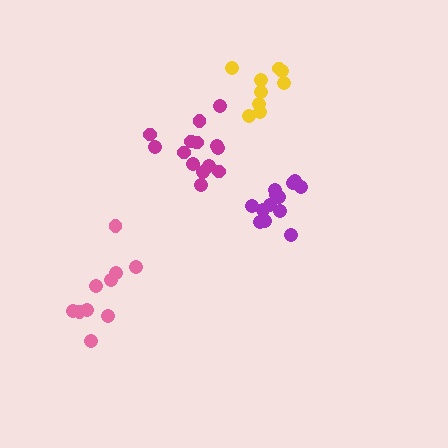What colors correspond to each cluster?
The clusters are colored: magenta, purple, yellow, pink.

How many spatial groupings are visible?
There are 4 spatial groupings.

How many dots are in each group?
Group 1: 14 dots, Group 2: 13 dots, Group 3: 9 dots, Group 4: 10 dots (46 total).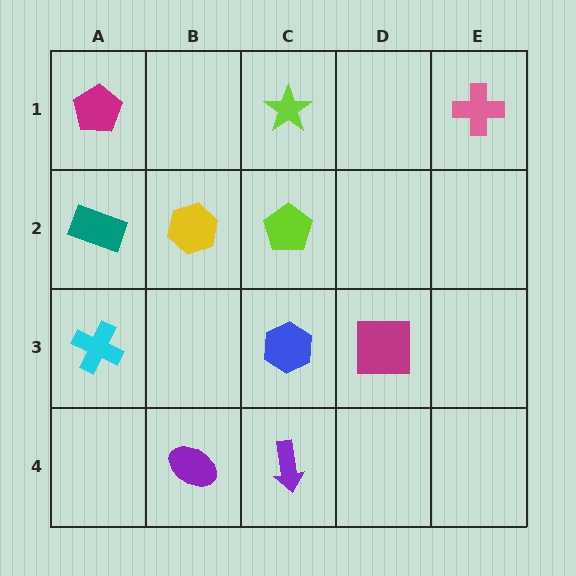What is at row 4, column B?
A purple ellipse.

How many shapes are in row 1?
3 shapes.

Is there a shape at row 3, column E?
No, that cell is empty.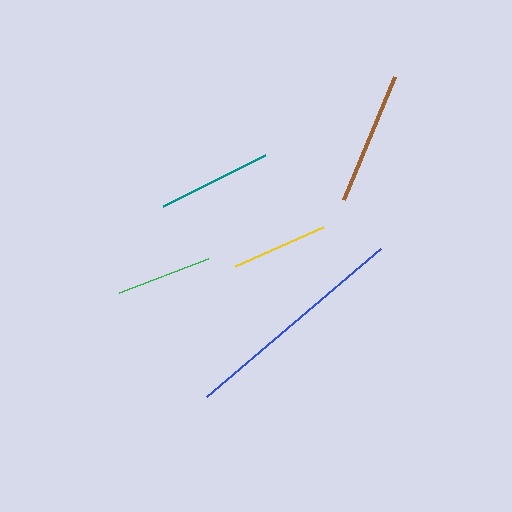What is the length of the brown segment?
The brown segment is approximately 133 pixels long.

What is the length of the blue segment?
The blue segment is approximately 228 pixels long.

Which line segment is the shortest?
The green line is the shortest at approximately 94 pixels.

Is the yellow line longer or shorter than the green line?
The yellow line is longer than the green line.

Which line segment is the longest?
The blue line is the longest at approximately 228 pixels.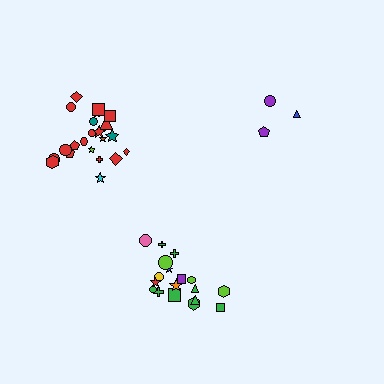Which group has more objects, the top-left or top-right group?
The top-left group.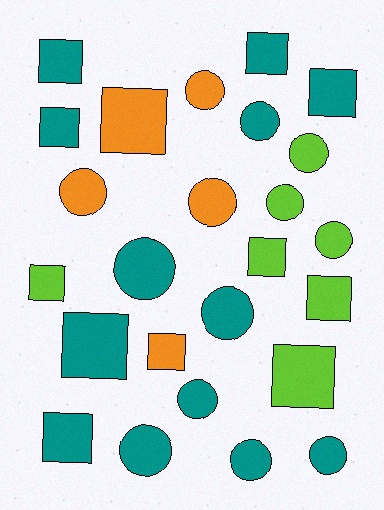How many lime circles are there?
There are 3 lime circles.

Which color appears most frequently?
Teal, with 13 objects.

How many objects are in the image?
There are 25 objects.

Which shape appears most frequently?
Circle, with 13 objects.